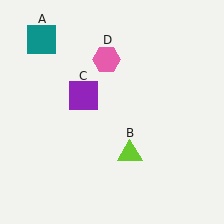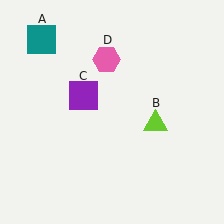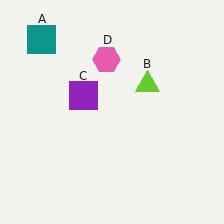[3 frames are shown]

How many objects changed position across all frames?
1 object changed position: lime triangle (object B).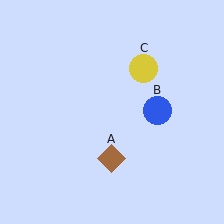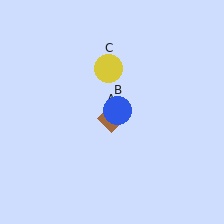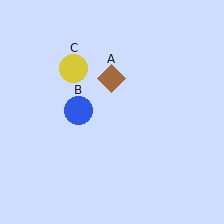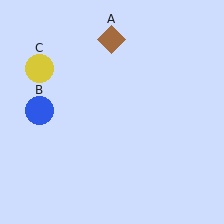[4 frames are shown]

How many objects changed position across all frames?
3 objects changed position: brown diamond (object A), blue circle (object B), yellow circle (object C).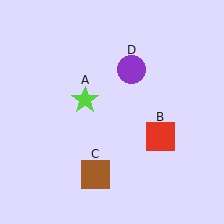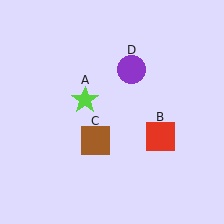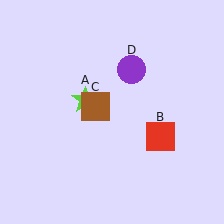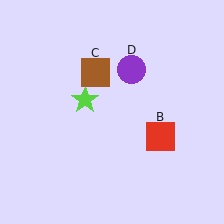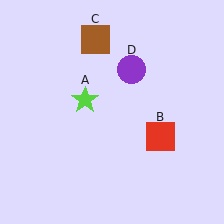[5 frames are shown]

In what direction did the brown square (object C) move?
The brown square (object C) moved up.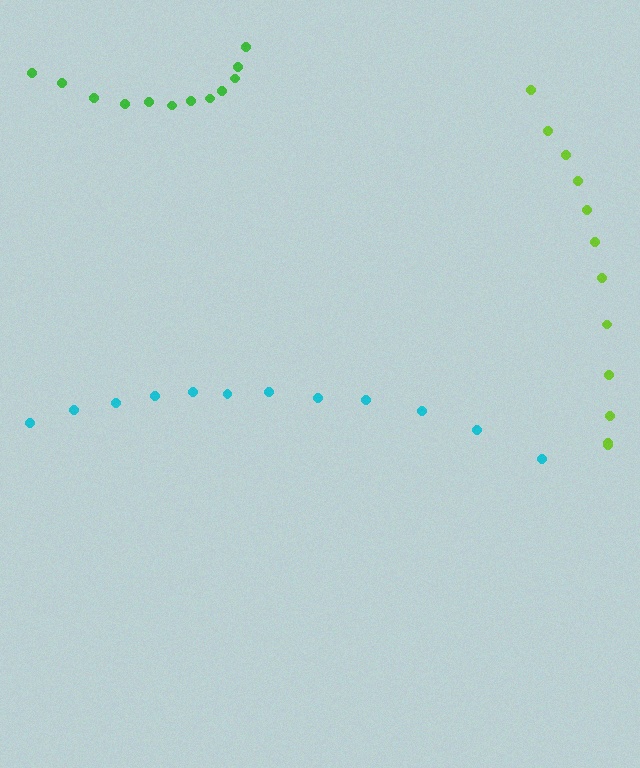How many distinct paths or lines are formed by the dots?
There are 3 distinct paths.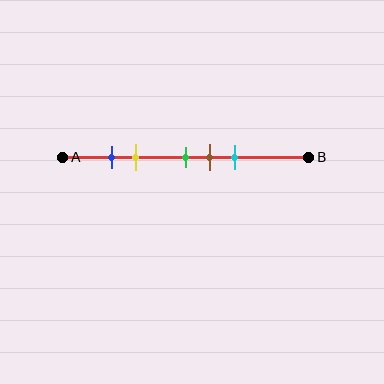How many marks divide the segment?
There are 5 marks dividing the segment.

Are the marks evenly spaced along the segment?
No, the marks are not evenly spaced.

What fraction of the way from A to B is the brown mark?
The brown mark is approximately 60% (0.6) of the way from A to B.